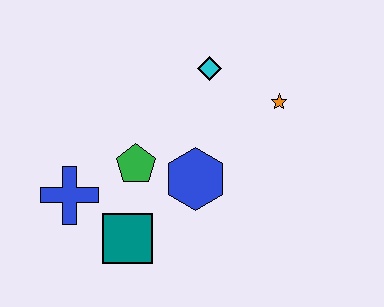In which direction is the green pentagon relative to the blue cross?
The green pentagon is to the right of the blue cross.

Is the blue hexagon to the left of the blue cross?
No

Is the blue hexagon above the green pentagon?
No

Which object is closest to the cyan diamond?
The orange star is closest to the cyan diamond.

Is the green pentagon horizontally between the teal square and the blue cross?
No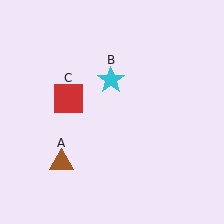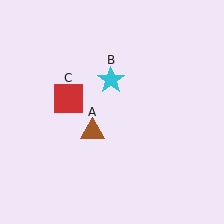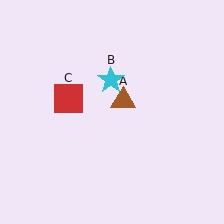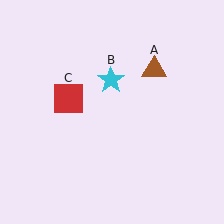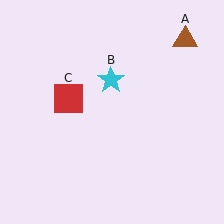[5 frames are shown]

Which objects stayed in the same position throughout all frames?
Cyan star (object B) and red square (object C) remained stationary.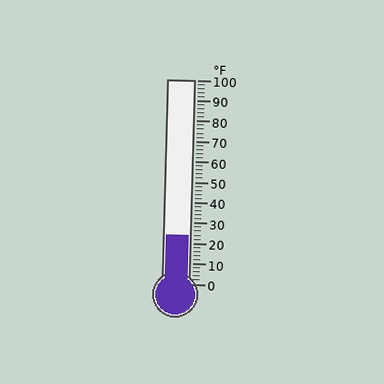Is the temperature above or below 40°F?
The temperature is below 40°F.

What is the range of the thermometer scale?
The thermometer scale ranges from 0°F to 100°F.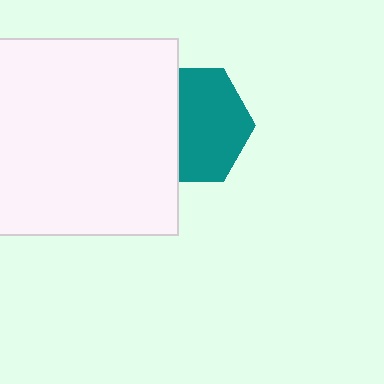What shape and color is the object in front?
The object in front is a white rectangle.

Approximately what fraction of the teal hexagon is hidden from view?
Roughly 39% of the teal hexagon is hidden behind the white rectangle.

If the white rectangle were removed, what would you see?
You would see the complete teal hexagon.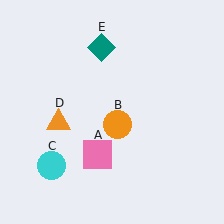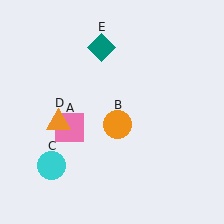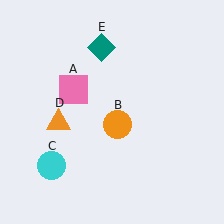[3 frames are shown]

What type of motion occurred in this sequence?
The pink square (object A) rotated clockwise around the center of the scene.